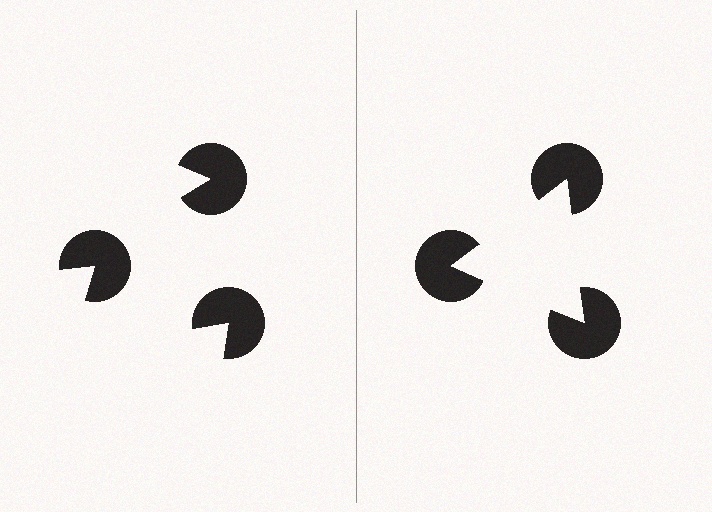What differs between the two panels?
The pac-man discs are positioned identically on both sides; only the wedge orientations differ. On the right they align to a triangle; on the left they are misaligned.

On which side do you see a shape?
An illusory triangle appears on the right side. On the left side the wedge cuts are rotated, so no coherent shape forms.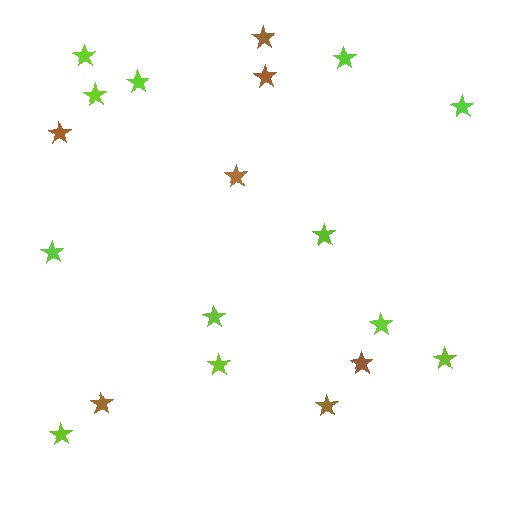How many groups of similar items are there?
There are 2 groups: one group of brown stars (7) and one group of lime stars (12).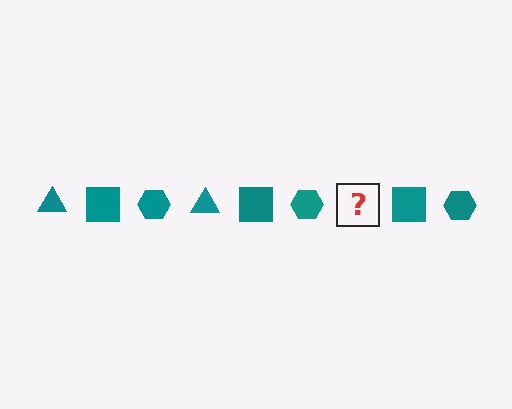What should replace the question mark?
The question mark should be replaced with a teal triangle.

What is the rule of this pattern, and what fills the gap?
The rule is that the pattern cycles through triangle, square, hexagon shapes in teal. The gap should be filled with a teal triangle.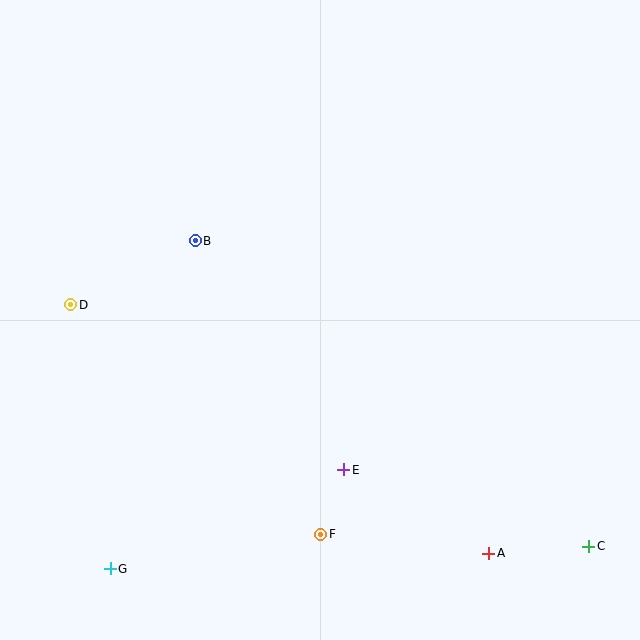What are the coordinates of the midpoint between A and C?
The midpoint between A and C is at (539, 550).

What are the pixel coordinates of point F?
Point F is at (321, 534).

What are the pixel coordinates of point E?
Point E is at (344, 470).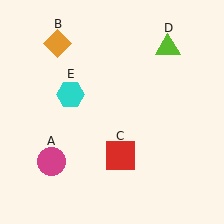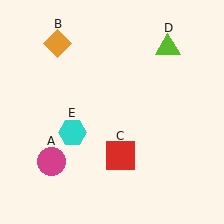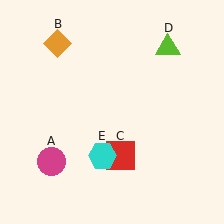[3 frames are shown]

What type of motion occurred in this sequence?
The cyan hexagon (object E) rotated counterclockwise around the center of the scene.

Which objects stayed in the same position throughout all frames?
Magenta circle (object A) and orange diamond (object B) and red square (object C) and lime triangle (object D) remained stationary.